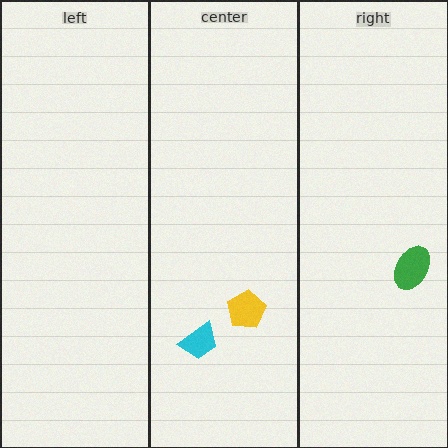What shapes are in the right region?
The green ellipse.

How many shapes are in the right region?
1.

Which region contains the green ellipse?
The right region.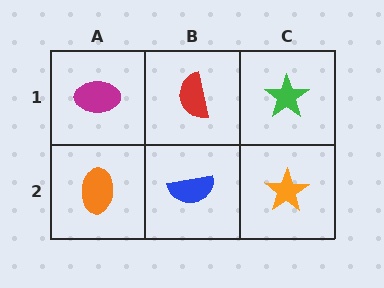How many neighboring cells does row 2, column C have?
2.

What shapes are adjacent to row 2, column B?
A red semicircle (row 1, column B), an orange ellipse (row 2, column A), an orange star (row 2, column C).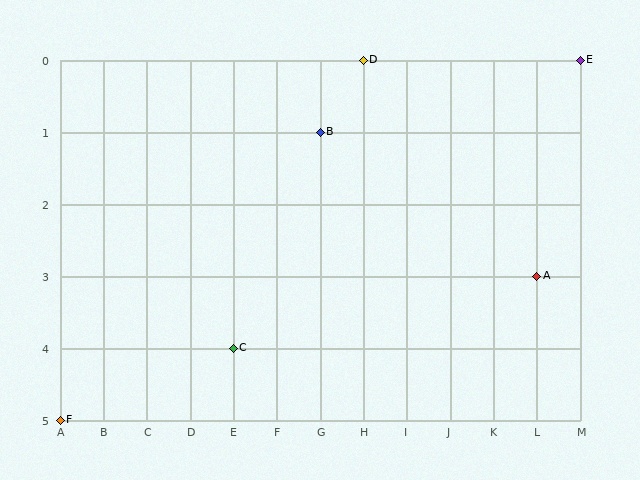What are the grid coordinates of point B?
Point B is at grid coordinates (G, 1).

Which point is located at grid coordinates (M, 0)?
Point E is at (M, 0).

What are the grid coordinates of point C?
Point C is at grid coordinates (E, 4).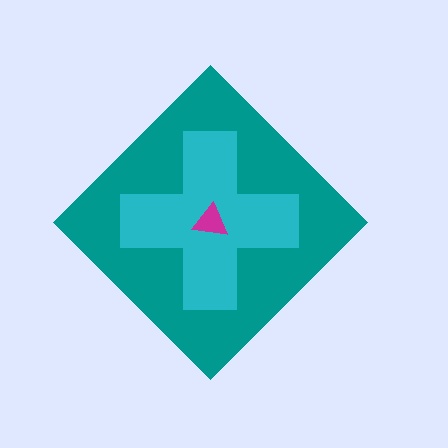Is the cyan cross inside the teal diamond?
Yes.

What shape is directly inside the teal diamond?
The cyan cross.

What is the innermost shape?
The magenta triangle.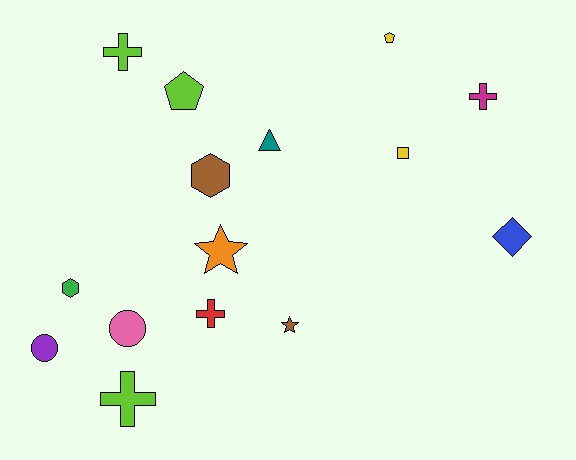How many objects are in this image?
There are 15 objects.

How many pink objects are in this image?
There is 1 pink object.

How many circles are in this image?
There are 2 circles.